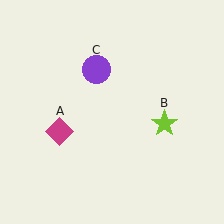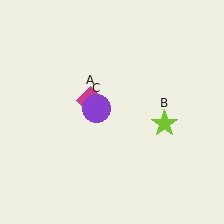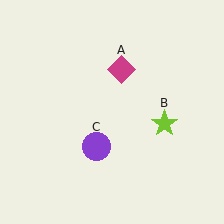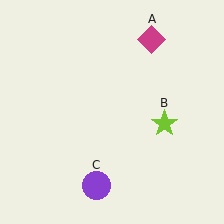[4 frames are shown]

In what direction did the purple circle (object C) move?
The purple circle (object C) moved down.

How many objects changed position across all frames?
2 objects changed position: magenta diamond (object A), purple circle (object C).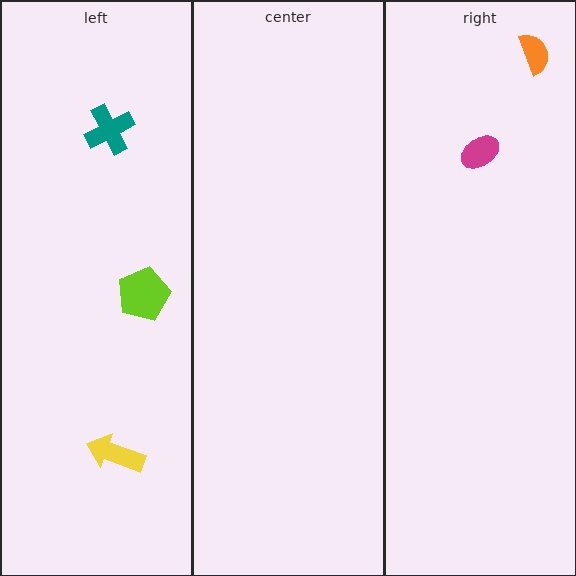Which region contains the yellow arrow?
The left region.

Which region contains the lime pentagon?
The left region.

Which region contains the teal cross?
The left region.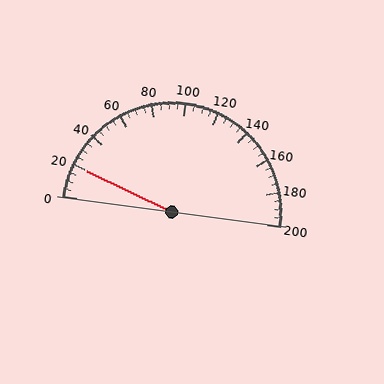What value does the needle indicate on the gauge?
The needle indicates approximately 20.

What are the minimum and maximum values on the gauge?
The gauge ranges from 0 to 200.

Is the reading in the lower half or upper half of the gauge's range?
The reading is in the lower half of the range (0 to 200).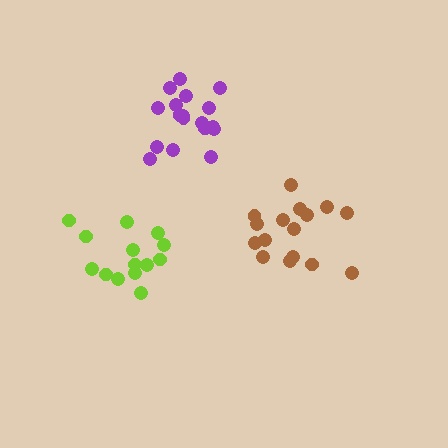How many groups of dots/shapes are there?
There are 3 groups.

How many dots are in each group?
Group 1: 16 dots, Group 2: 18 dots, Group 3: 14 dots (48 total).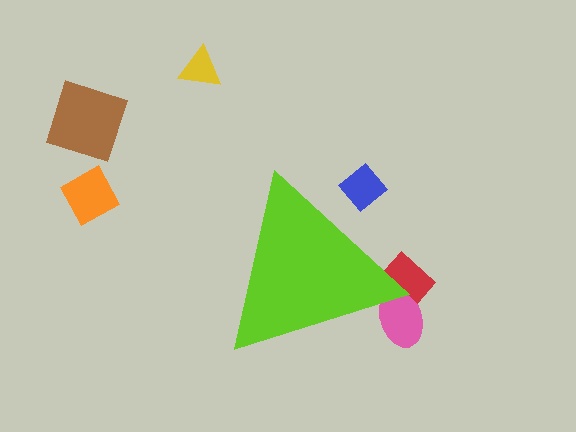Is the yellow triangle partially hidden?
No, the yellow triangle is fully visible.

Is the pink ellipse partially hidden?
Yes, the pink ellipse is partially hidden behind the lime triangle.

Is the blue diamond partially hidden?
Yes, the blue diamond is partially hidden behind the lime triangle.